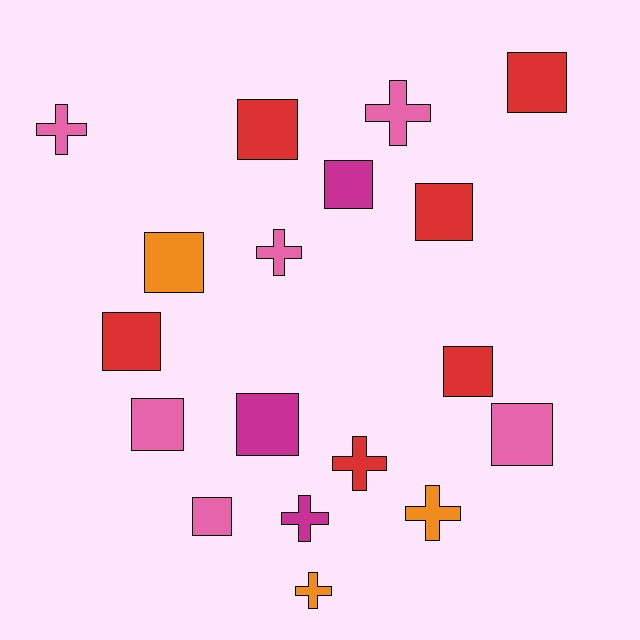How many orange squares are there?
There is 1 orange square.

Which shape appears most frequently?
Square, with 11 objects.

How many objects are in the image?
There are 18 objects.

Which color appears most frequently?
Red, with 6 objects.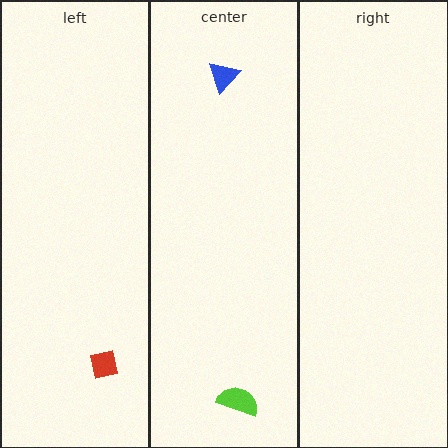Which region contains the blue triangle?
The center region.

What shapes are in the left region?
The red square.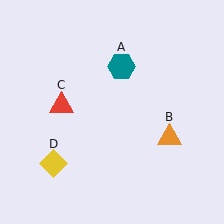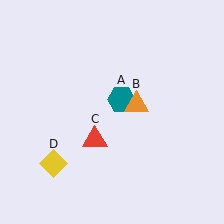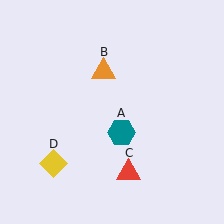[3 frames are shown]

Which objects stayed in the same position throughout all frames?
Yellow diamond (object D) remained stationary.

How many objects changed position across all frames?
3 objects changed position: teal hexagon (object A), orange triangle (object B), red triangle (object C).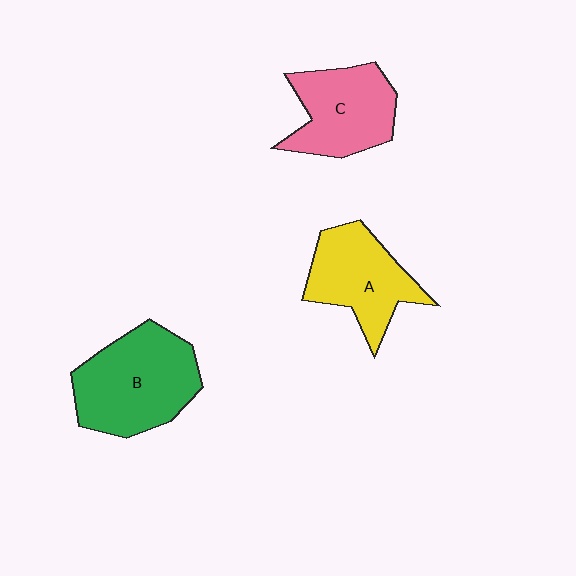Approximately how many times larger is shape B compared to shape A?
Approximately 1.3 times.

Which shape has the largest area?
Shape B (green).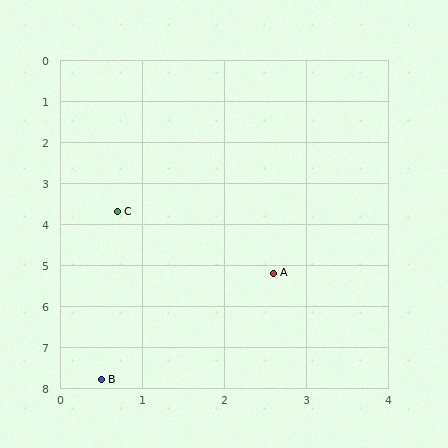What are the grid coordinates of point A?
Point A is at approximately (2.6, 5.2).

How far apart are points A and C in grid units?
Points A and C are about 2.4 grid units apart.